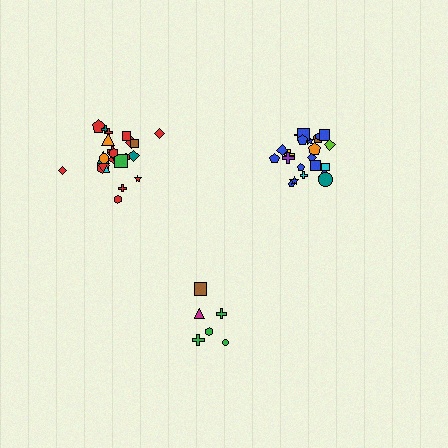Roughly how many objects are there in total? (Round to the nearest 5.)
Roughly 55 objects in total.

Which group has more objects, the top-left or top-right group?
The top-left group.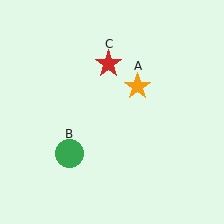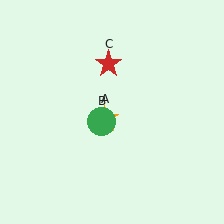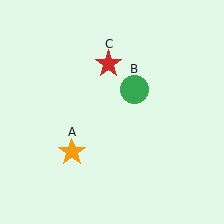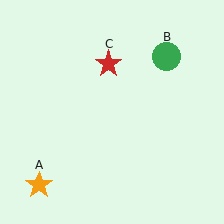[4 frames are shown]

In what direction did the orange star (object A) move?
The orange star (object A) moved down and to the left.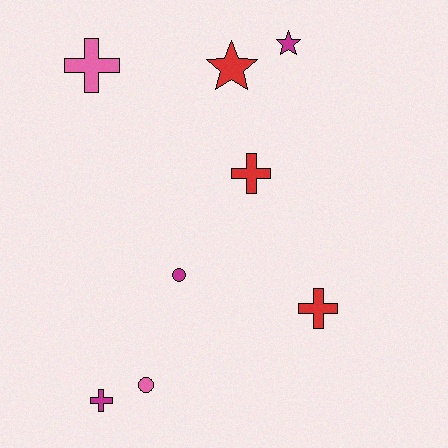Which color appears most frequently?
Magenta, with 3 objects.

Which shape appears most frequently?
Cross, with 4 objects.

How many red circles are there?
There are no red circles.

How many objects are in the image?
There are 8 objects.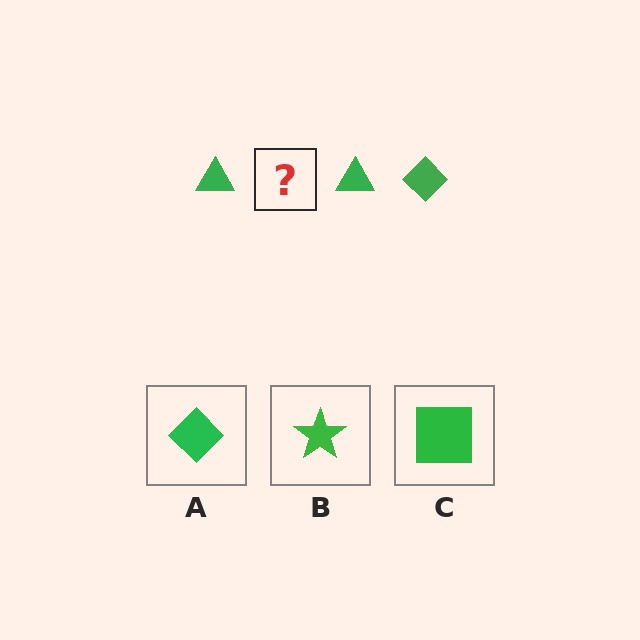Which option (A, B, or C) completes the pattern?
A.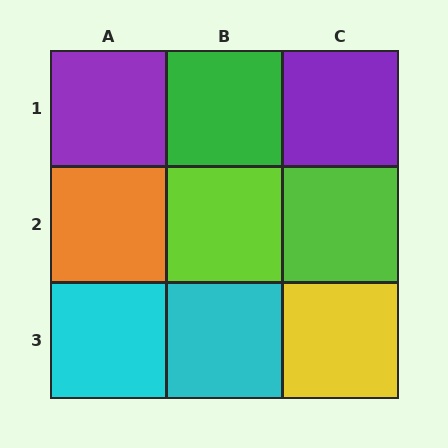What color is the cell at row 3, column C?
Yellow.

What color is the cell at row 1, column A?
Purple.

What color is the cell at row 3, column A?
Cyan.